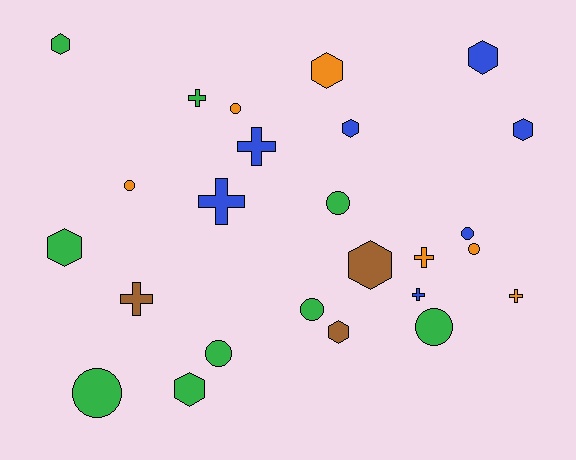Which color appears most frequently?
Green, with 9 objects.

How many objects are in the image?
There are 25 objects.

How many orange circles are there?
There are 3 orange circles.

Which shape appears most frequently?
Circle, with 9 objects.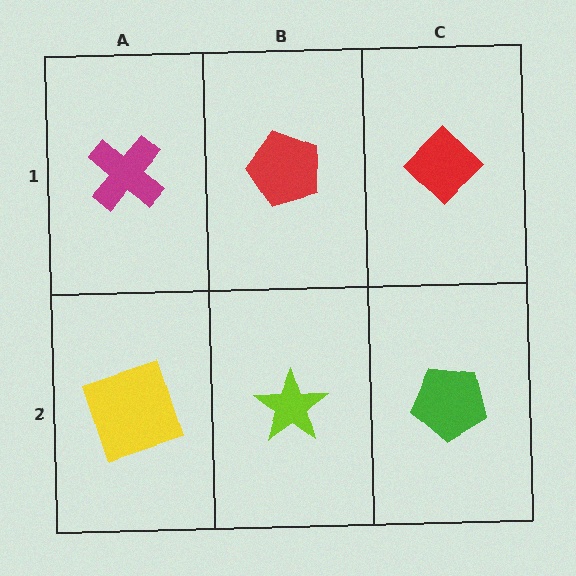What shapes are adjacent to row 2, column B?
A red pentagon (row 1, column B), a yellow square (row 2, column A), a green pentagon (row 2, column C).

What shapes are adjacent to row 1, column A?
A yellow square (row 2, column A), a red pentagon (row 1, column B).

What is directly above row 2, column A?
A magenta cross.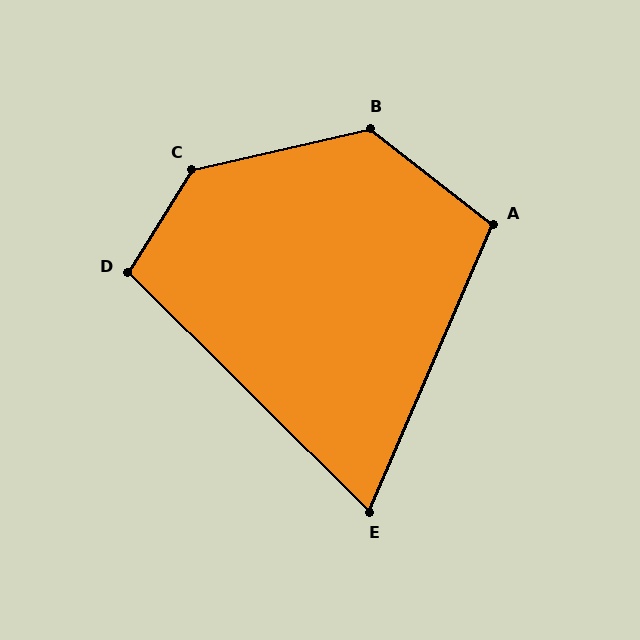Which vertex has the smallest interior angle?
E, at approximately 69 degrees.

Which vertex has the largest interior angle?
C, at approximately 135 degrees.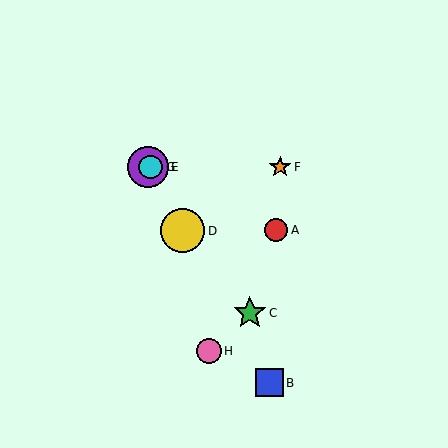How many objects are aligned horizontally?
3 objects (E, F, G) are aligned horizontally.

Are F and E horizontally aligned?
Yes, both are at y≈167.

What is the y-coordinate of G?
Object G is at y≈167.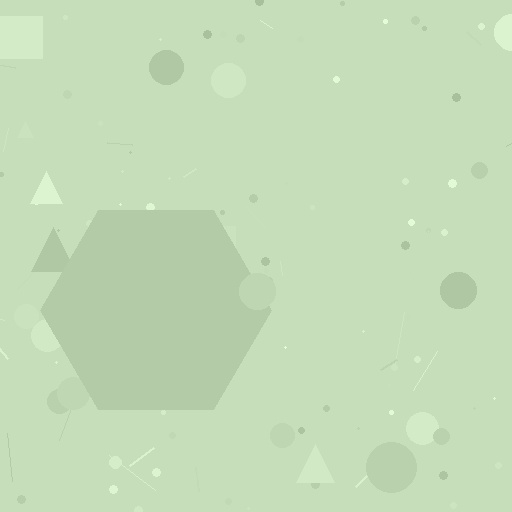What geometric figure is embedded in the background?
A hexagon is embedded in the background.